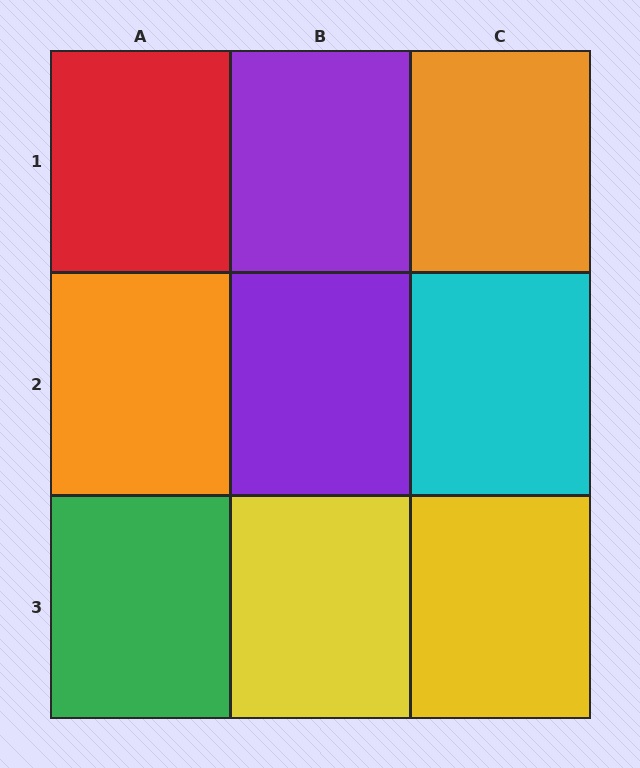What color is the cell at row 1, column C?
Orange.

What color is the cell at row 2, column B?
Purple.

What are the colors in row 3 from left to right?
Green, yellow, yellow.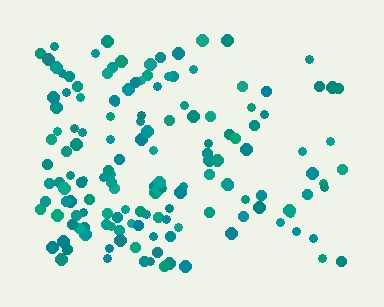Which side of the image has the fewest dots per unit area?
The right.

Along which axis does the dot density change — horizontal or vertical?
Horizontal.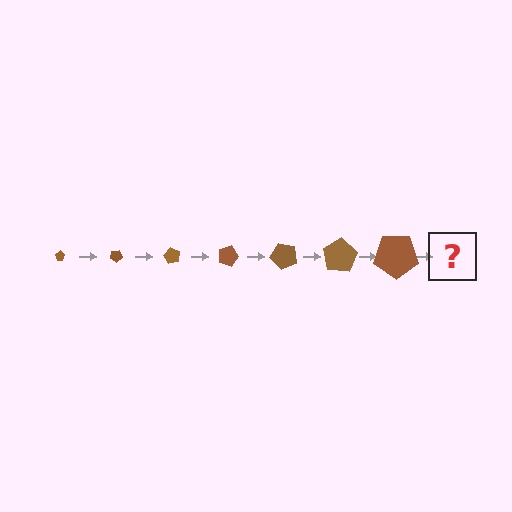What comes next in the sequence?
The next element should be a pentagon, larger than the previous one and rotated 210 degrees from the start.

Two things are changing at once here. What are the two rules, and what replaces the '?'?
The two rules are that the pentagon grows larger each step and it rotates 30 degrees each step. The '?' should be a pentagon, larger than the previous one and rotated 210 degrees from the start.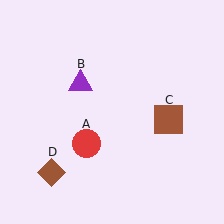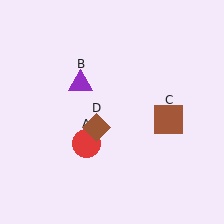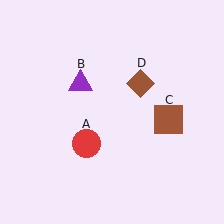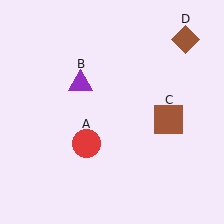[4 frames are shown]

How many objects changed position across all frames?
1 object changed position: brown diamond (object D).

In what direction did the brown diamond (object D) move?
The brown diamond (object D) moved up and to the right.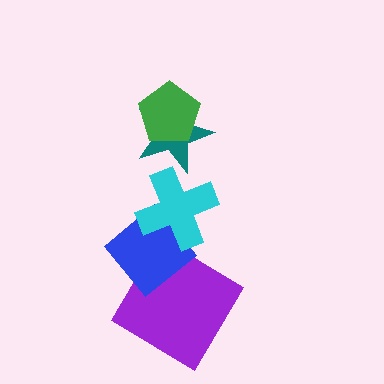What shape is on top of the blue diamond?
The cyan cross is on top of the blue diamond.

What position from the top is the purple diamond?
The purple diamond is 5th from the top.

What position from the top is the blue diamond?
The blue diamond is 4th from the top.